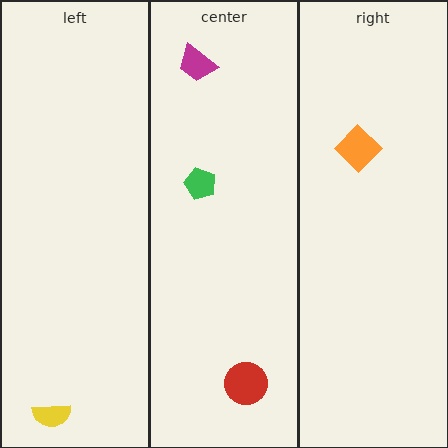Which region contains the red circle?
The center region.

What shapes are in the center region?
The red circle, the green pentagon, the magenta trapezoid.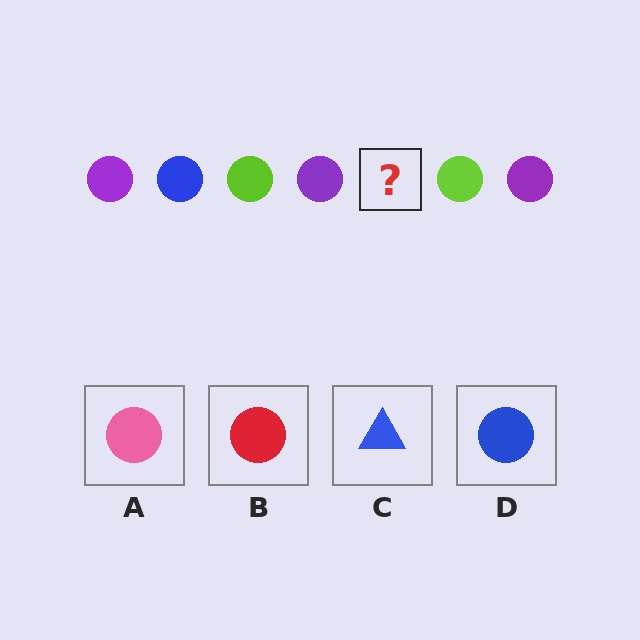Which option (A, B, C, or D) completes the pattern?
D.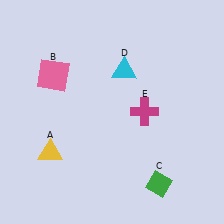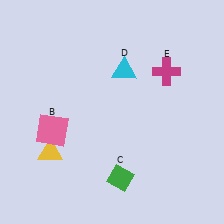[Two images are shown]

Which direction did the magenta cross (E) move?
The magenta cross (E) moved up.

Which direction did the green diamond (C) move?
The green diamond (C) moved left.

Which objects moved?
The objects that moved are: the pink square (B), the green diamond (C), the magenta cross (E).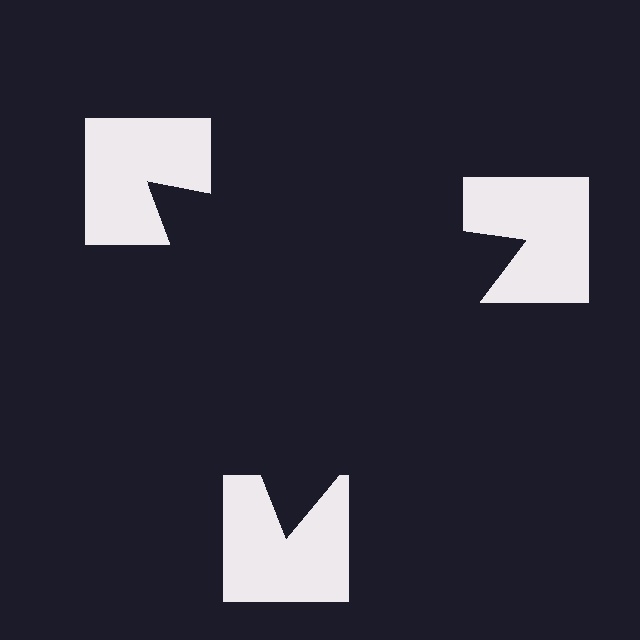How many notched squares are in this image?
There are 3 — one at each vertex of the illusory triangle.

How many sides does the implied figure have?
3 sides.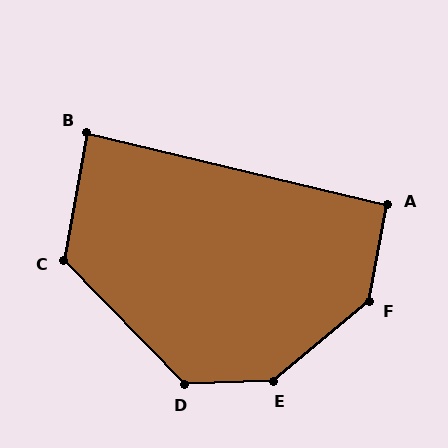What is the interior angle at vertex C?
Approximately 125 degrees (obtuse).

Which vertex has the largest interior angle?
E, at approximately 142 degrees.